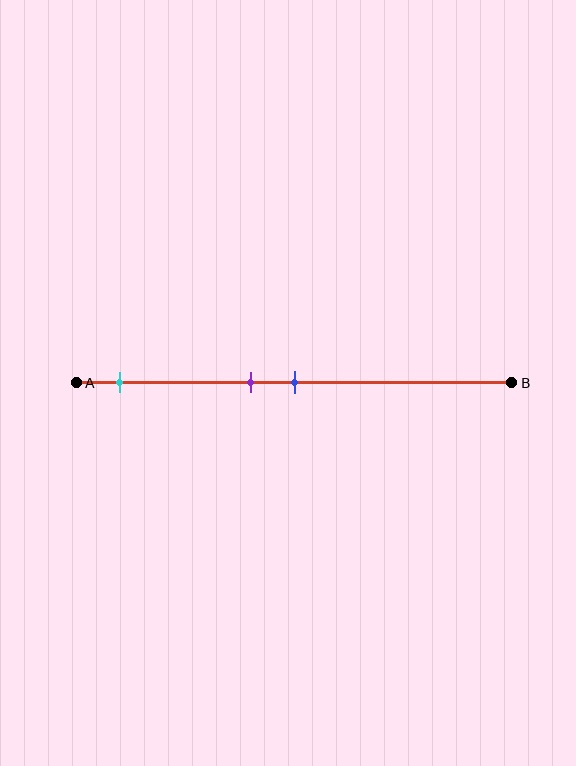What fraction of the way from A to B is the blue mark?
The blue mark is approximately 50% (0.5) of the way from A to B.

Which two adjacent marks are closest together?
The purple and blue marks are the closest adjacent pair.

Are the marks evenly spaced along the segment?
No, the marks are not evenly spaced.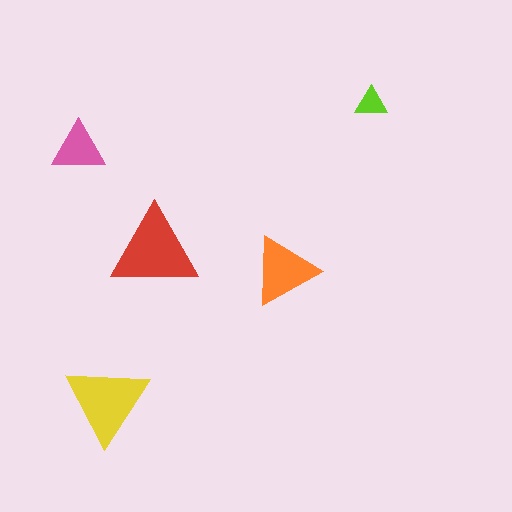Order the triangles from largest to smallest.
the red one, the yellow one, the orange one, the pink one, the lime one.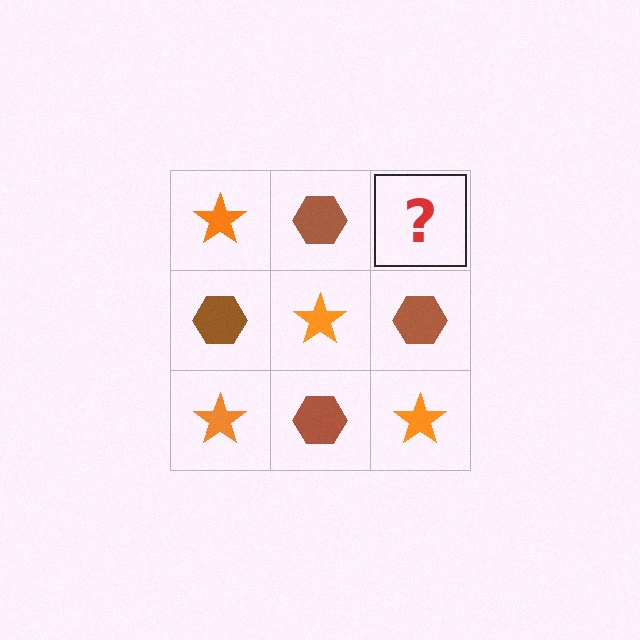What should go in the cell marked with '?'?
The missing cell should contain an orange star.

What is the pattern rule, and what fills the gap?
The rule is that it alternates orange star and brown hexagon in a checkerboard pattern. The gap should be filled with an orange star.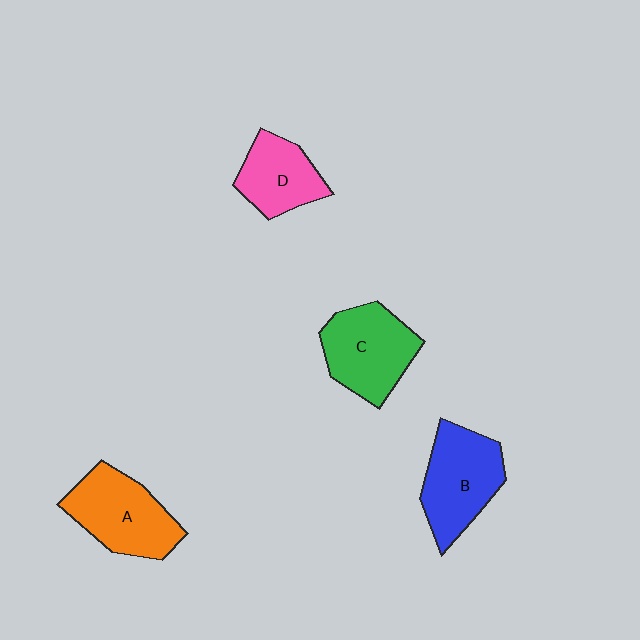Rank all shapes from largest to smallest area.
From largest to smallest: A (orange), B (blue), C (green), D (pink).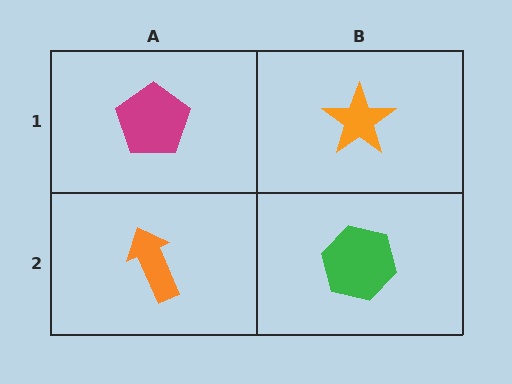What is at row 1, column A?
A magenta pentagon.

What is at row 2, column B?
A green hexagon.